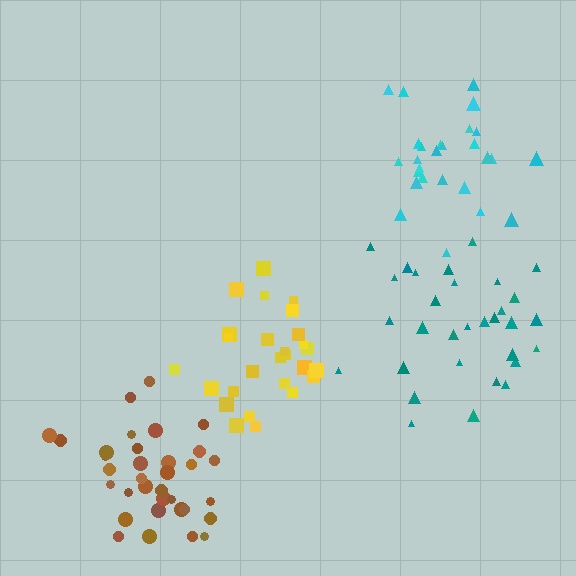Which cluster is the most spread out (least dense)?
Teal.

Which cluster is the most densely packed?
Brown.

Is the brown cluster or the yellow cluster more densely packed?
Brown.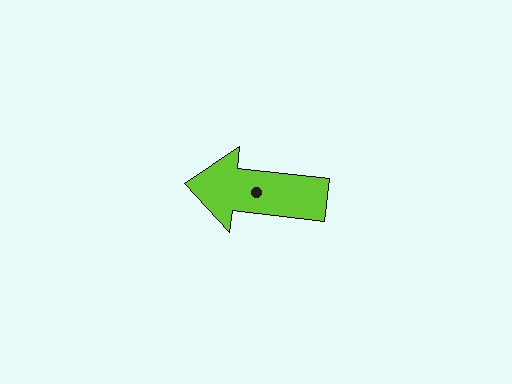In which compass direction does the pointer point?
West.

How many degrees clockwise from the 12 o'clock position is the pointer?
Approximately 277 degrees.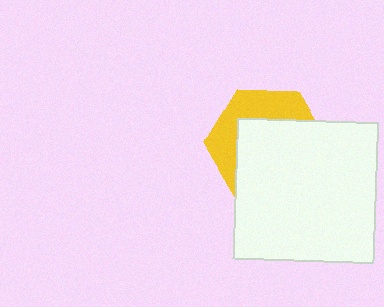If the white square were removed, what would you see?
You would see the complete yellow hexagon.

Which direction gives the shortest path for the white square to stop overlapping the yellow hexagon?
Moving toward the lower-right gives the shortest separation.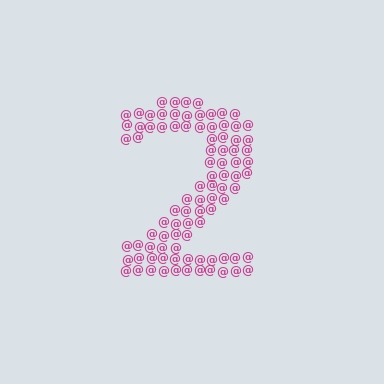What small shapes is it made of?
It is made of small at signs.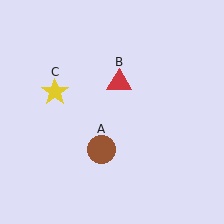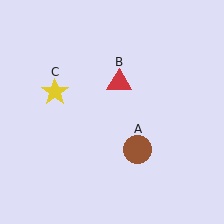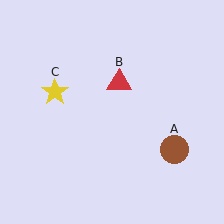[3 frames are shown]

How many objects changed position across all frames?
1 object changed position: brown circle (object A).